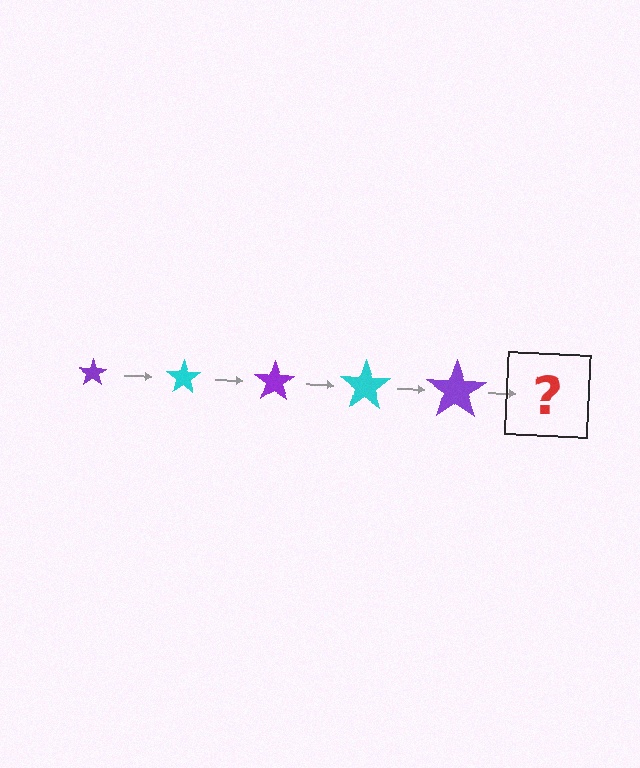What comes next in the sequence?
The next element should be a cyan star, larger than the previous one.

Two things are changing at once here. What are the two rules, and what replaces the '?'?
The two rules are that the star grows larger each step and the color cycles through purple and cyan. The '?' should be a cyan star, larger than the previous one.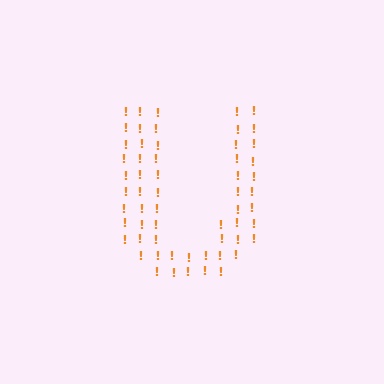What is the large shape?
The large shape is the letter U.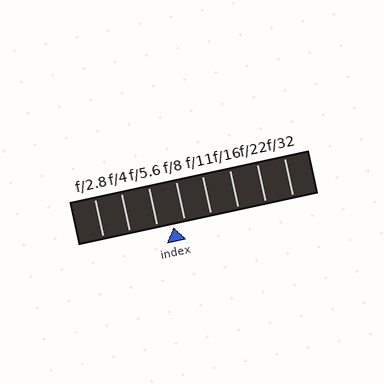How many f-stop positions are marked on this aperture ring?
There are 8 f-stop positions marked.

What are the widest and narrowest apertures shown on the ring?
The widest aperture shown is f/2.8 and the narrowest is f/32.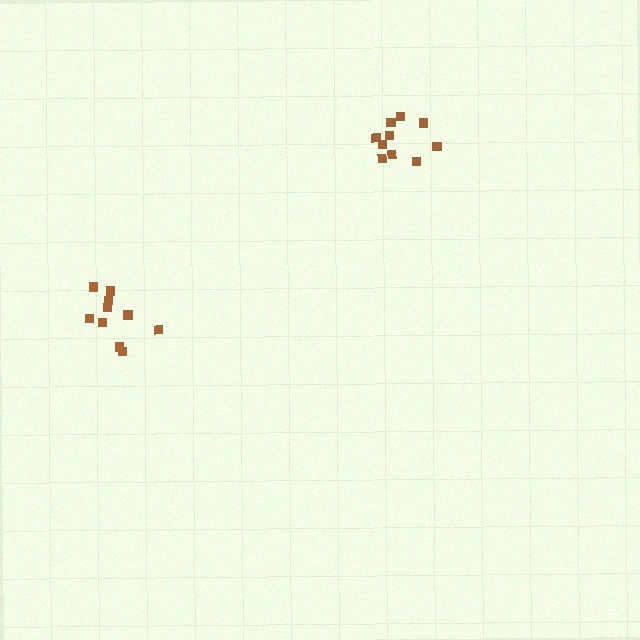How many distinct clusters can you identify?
There are 2 distinct clusters.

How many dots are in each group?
Group 1: 10 dots, Group 2: 10 dots (20 total).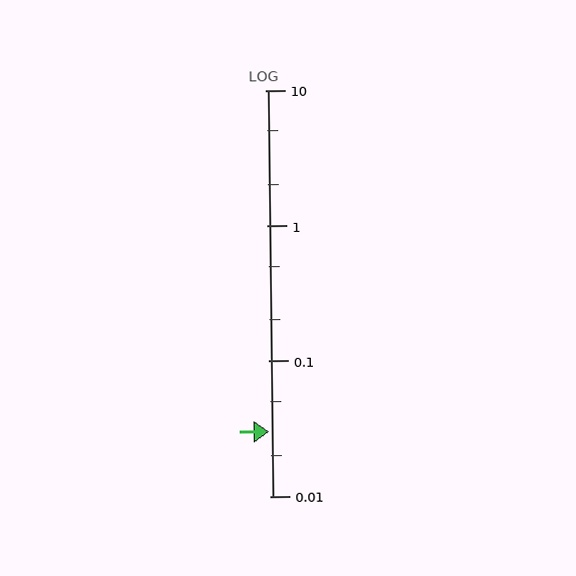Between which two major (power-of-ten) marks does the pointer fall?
The pointer is between 0.01 and 0.1.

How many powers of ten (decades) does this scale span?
The scale spans 3 decades, from 0.01 to 10.